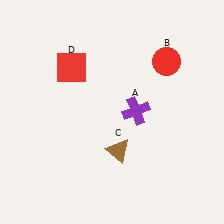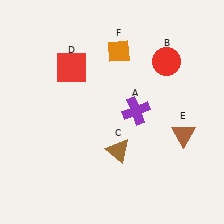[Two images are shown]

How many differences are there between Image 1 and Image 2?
There are 2 differences between the two images.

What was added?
A brown triangle (E), an orange diamond (F) were added in Image 2.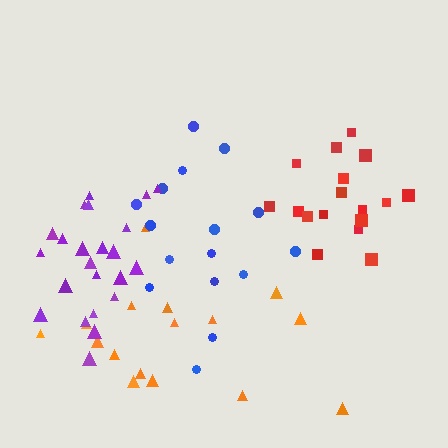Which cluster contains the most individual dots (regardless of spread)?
Purple (24).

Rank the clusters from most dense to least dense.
red, purple, blue, orange.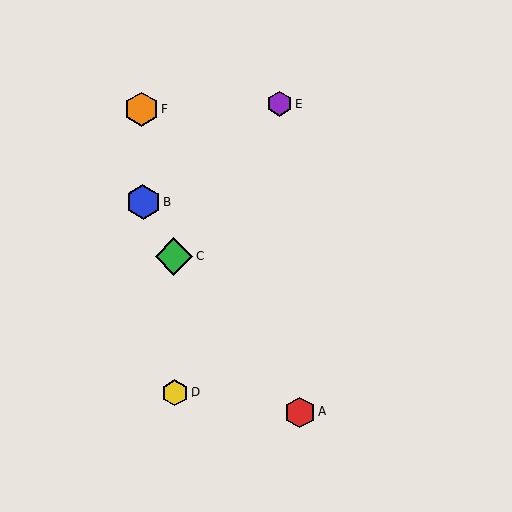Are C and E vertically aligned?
No, C is at x≈174 and E is at x≈279.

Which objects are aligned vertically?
Objects C, D are aligned vertically.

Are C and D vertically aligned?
Yes, both are at x≈174.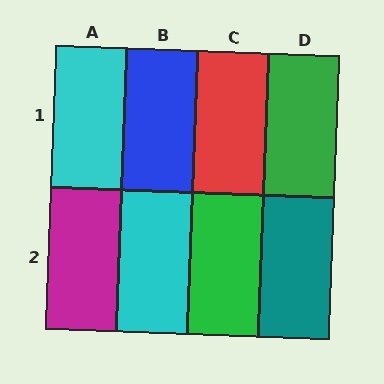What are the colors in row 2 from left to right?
Magenta, cyan, green, teal.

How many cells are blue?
1 cell is blue.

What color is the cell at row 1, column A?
Cyan.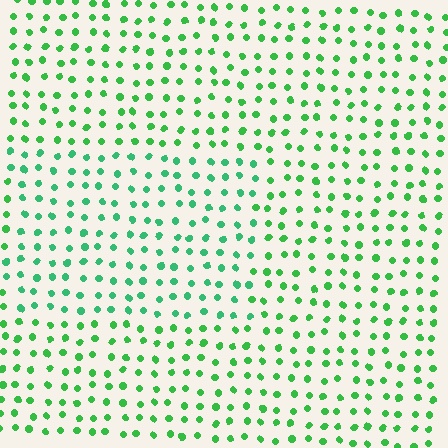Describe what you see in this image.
The image is filled with small green elements in a uniform arrangement. A rectangle-shaped region is visible where the elements are tinted to a slightly different hue, forming a subtle color boundary.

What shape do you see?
I see a rectangle.